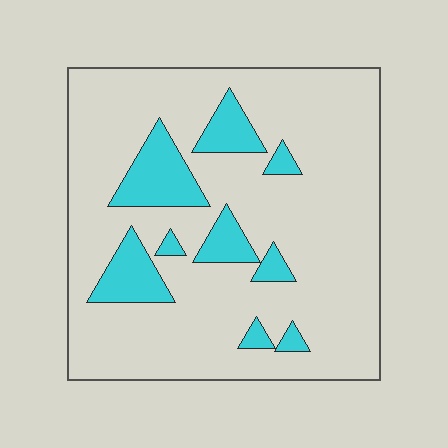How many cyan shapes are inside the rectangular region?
9.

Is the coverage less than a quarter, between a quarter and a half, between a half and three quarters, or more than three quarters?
Less than a quarter.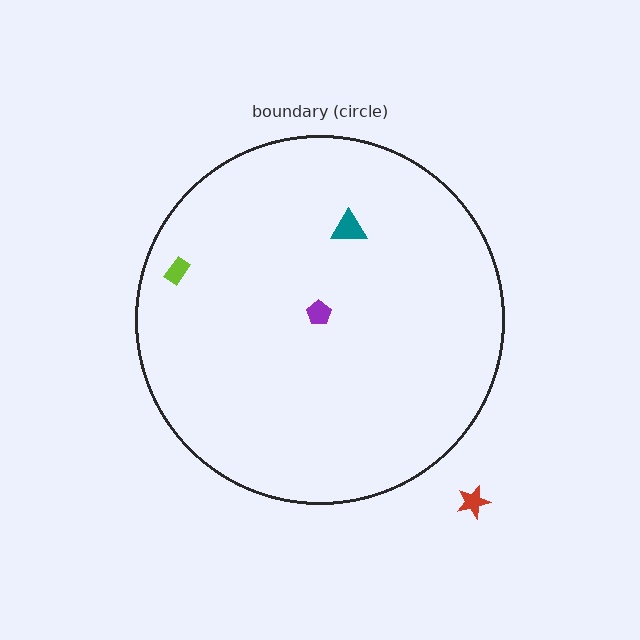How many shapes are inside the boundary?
3 inside, 1 outside.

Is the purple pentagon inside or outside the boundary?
Inside.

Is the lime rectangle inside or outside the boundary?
Inside.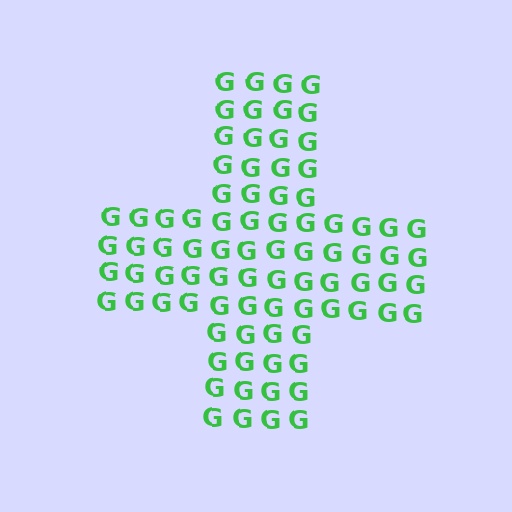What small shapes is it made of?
It is made of small letter G's.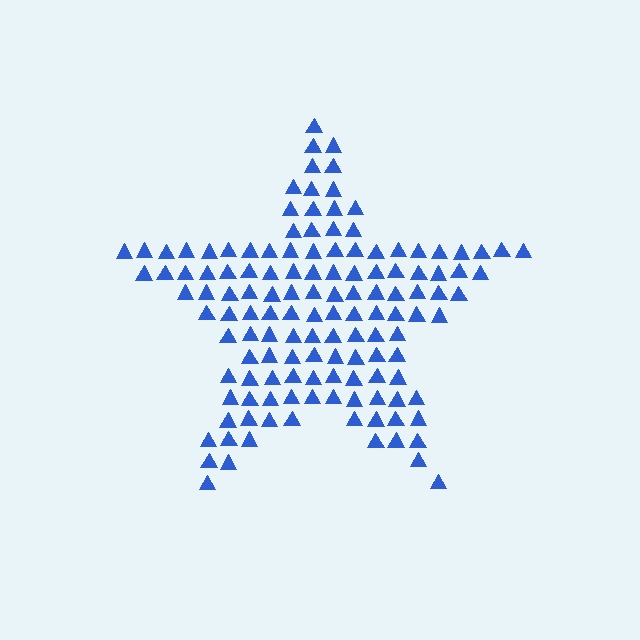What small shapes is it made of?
It is made of small triangles.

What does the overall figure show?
The overall figure shows a star.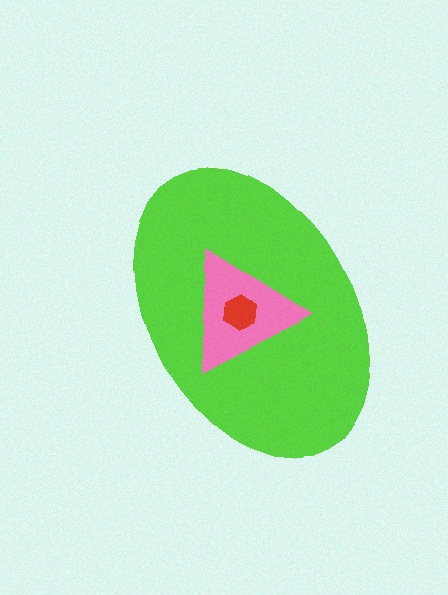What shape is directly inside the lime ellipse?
The pink triangle.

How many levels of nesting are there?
3.